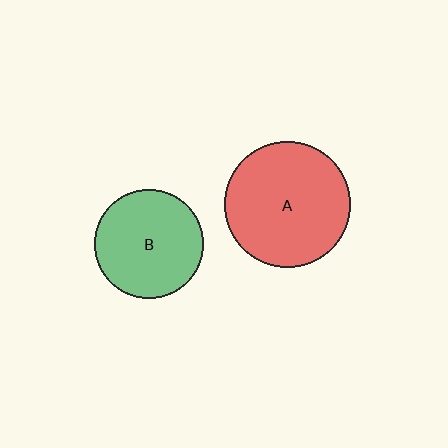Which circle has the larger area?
Circle A (red).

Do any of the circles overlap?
No, none of the circles overlap.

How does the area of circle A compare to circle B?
Approximately 1.3 times.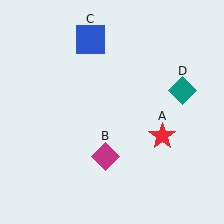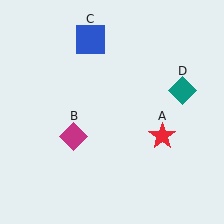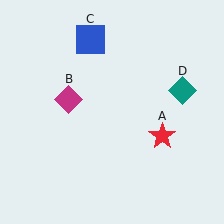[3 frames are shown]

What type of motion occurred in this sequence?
The magenta diamond (object B) rotated clockwise around the center of the scene.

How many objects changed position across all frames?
1 object changed position: magenta diamond (object B).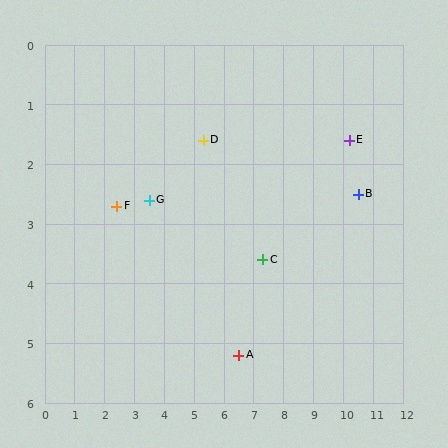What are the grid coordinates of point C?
Point C is at approximately (7.3, 3.6).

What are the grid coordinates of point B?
Point B is at approximately (10.5, 2.5).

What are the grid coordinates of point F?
Point F is at approximately (2.4, 2.7).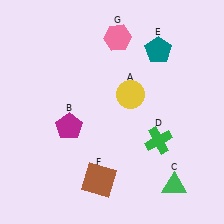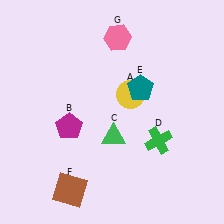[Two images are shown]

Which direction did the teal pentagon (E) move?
The teal pentagon (E) moved down.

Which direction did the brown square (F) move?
The brown square (F) moved left.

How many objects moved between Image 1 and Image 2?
3 objects moved between the two images.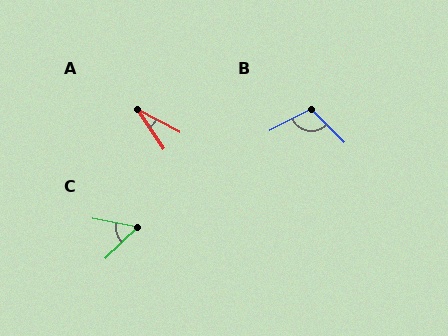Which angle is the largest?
B, at approximately 108 degrees.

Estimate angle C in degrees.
Approximately 55 degrees.